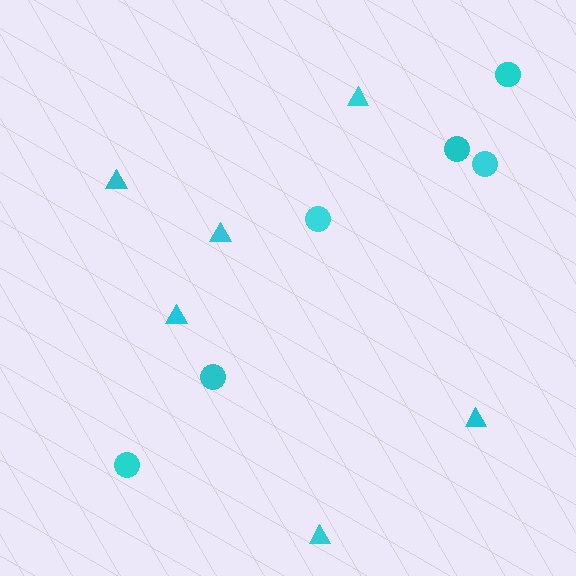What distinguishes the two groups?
There are 2 groups: one group of circles (6) and one group of triangles (6).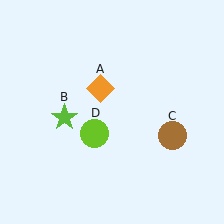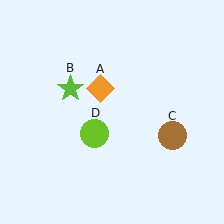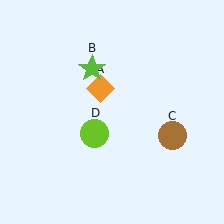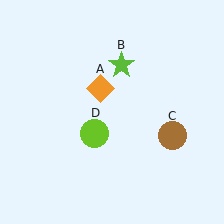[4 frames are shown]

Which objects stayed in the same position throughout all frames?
Orange diamond (object A) and brown circle (object C) and lime circle (object D) remained stationary.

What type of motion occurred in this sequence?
The lime star (object B) rotated clockwise around the center of the scene.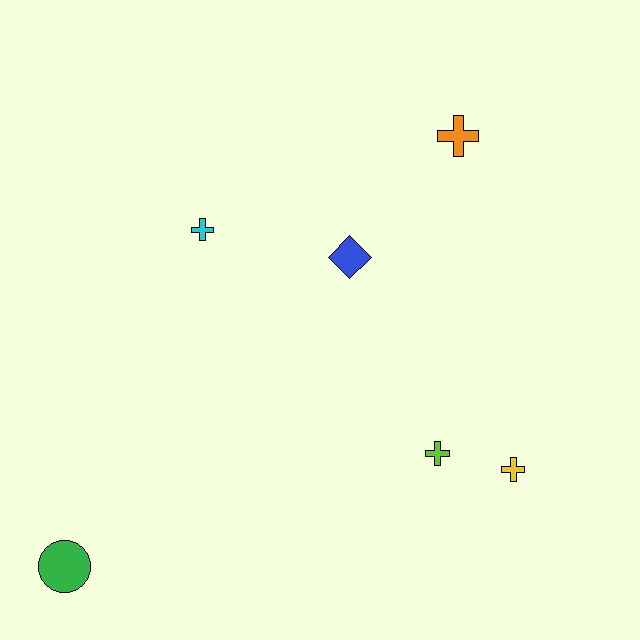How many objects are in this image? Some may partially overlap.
There are 6 objects.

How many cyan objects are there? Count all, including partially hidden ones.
There is 1 cyan object.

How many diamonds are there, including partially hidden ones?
There is 1 diamond.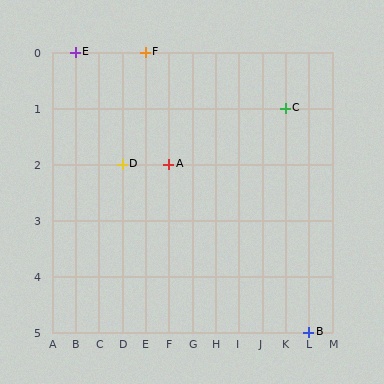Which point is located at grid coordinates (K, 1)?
Point C is at (K, 1).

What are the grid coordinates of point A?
Point A is at grid coordinates (F, 2).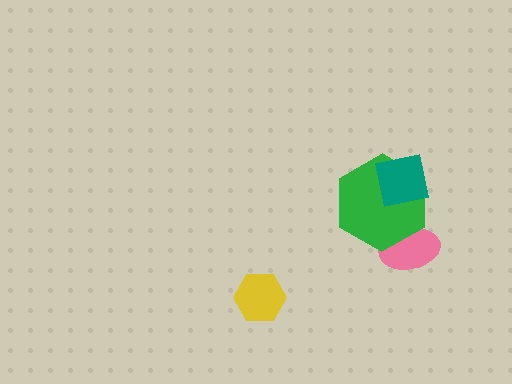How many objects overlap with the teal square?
1 object overlaps with the teal square.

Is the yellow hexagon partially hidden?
No, no other shape covers it.